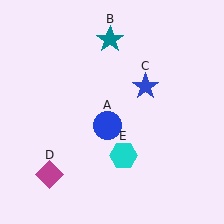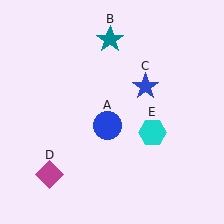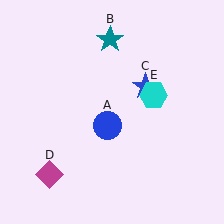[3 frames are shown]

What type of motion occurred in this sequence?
The cyan hexagon (object E) rotated counterclockwise around the center of the scene.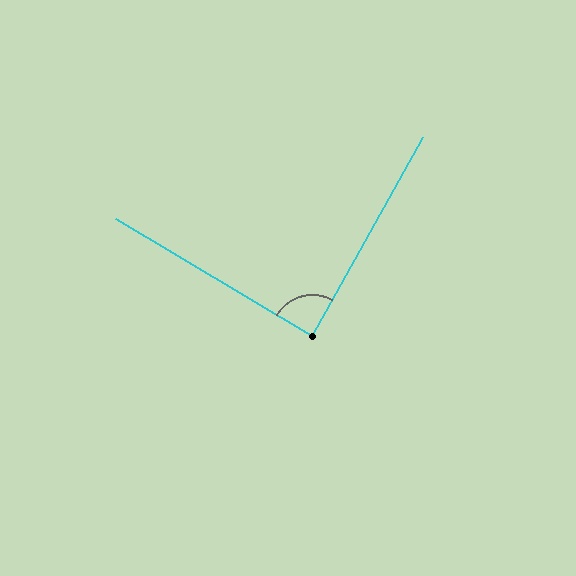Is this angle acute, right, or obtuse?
It is approximately a right angle.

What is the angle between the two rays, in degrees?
Approximately 88 degrees.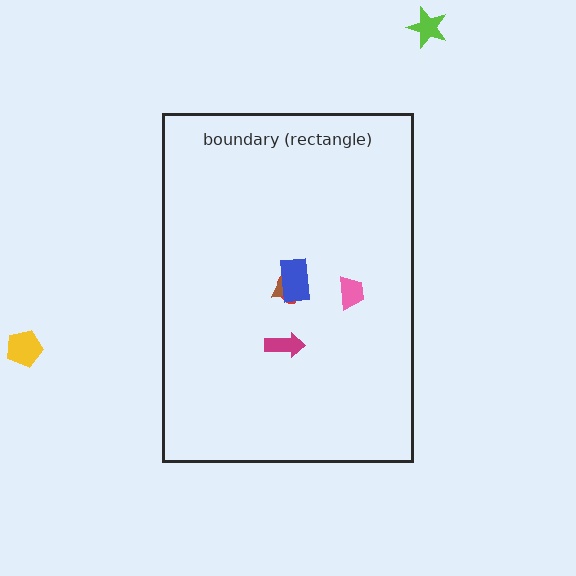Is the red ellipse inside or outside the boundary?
Inside.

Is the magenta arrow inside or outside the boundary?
Inside.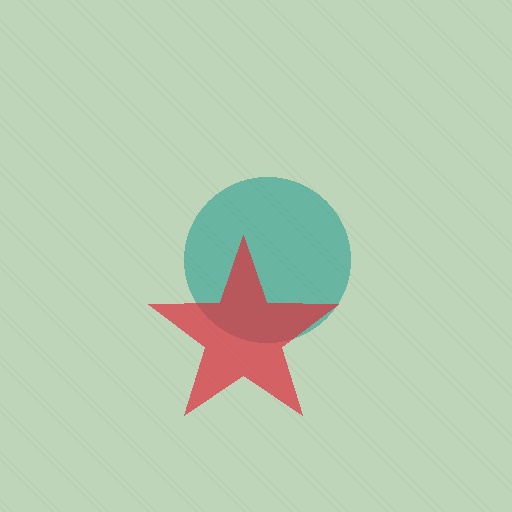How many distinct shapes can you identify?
There are 2 distinct shapes: a teal circle, a red star.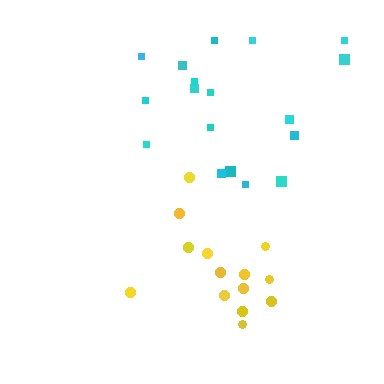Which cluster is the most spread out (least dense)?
Yellow.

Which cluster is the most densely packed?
Cyan.